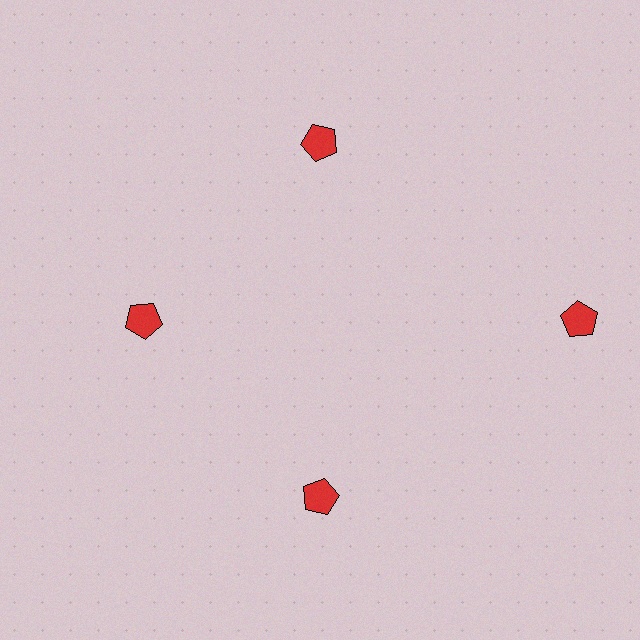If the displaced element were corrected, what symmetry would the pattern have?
It would have 4-fold rotational symmetry — the pattern would map onto itself every 90 degrees.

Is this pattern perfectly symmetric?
No. The 4 red pentagons are arranged in a ring, but one element near the 3 o'clock position is pushed outward from the center, breaking the 4-fold rotational symmetry.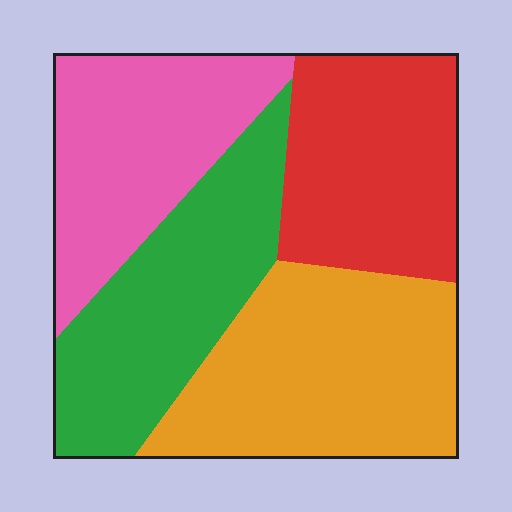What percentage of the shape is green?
Green takes up about one quarter (1/4) of the shape.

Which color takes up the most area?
Orange, at roughly 30%.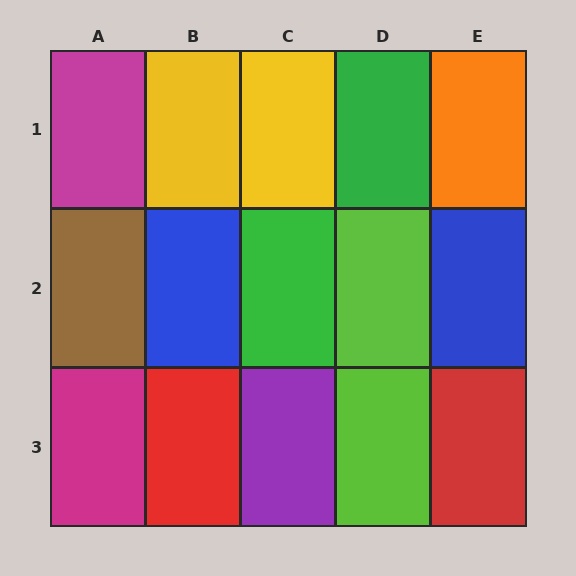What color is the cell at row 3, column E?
Red.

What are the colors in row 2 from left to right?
Brown, blue, green, lime, blue.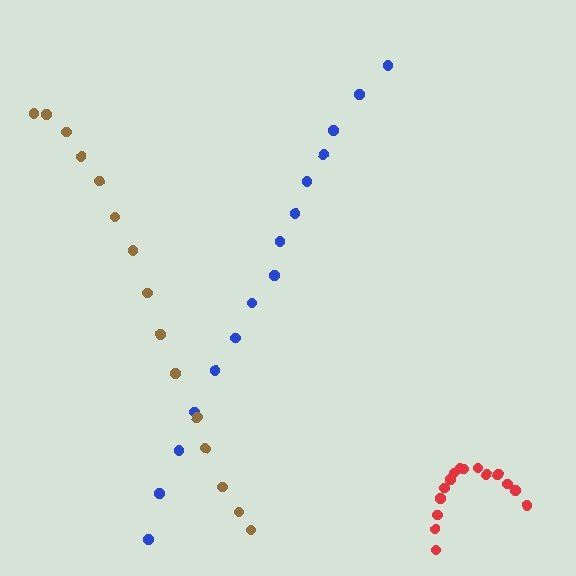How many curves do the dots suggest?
There are 3 distinct paths.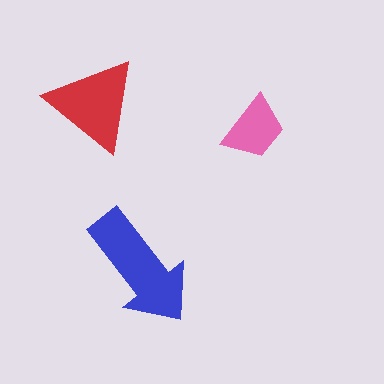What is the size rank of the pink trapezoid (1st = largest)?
3rd.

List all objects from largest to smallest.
The blue arrow, the red triangle, the pink trapezoid.